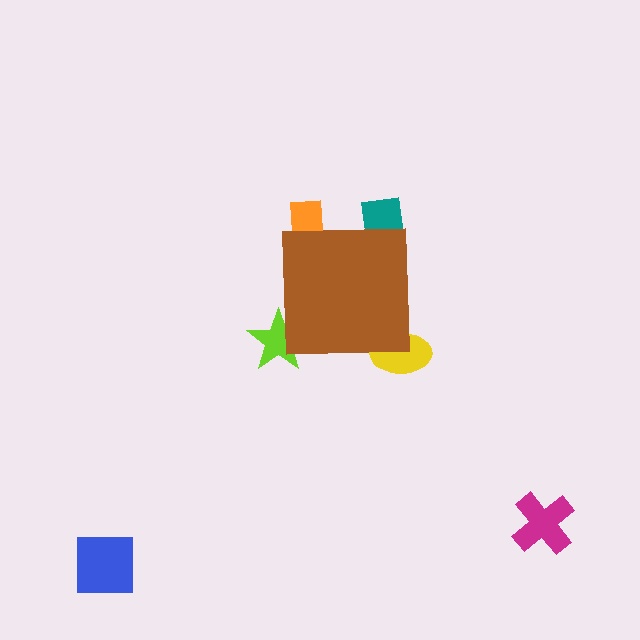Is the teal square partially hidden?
Yes, the teal square is partially hidden behind the brown square.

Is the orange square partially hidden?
Yes, the orange square is partially hidden behind the brown square.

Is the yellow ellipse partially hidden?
Yes, the yellow ellipse is partially hidden behind the brown square.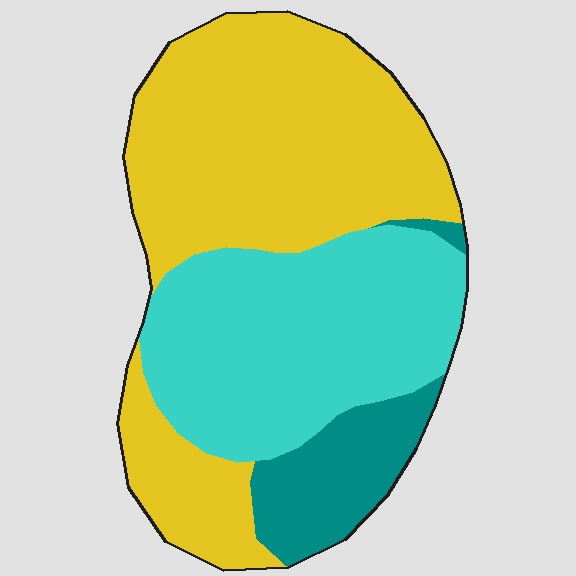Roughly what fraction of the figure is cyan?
Cyan takes up about three eighths (3/8) of the figure.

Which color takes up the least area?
Teal, at roughly 15%.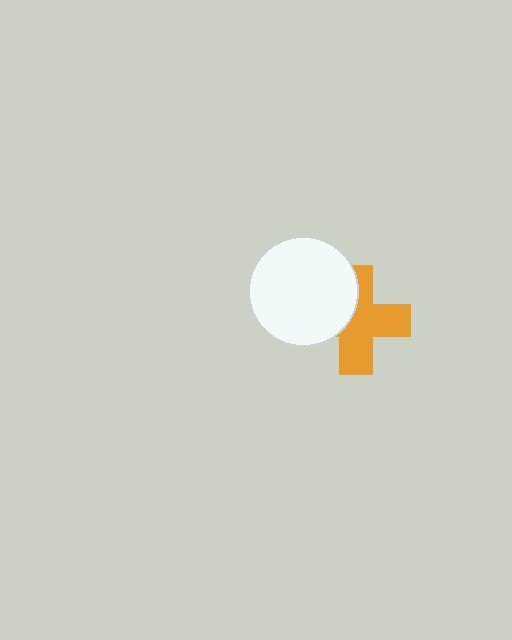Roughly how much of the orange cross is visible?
About half of it is visible (roughly 63%).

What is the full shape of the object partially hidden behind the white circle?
The partially hidden object is an orange cross.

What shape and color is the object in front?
The object in front is a white circle.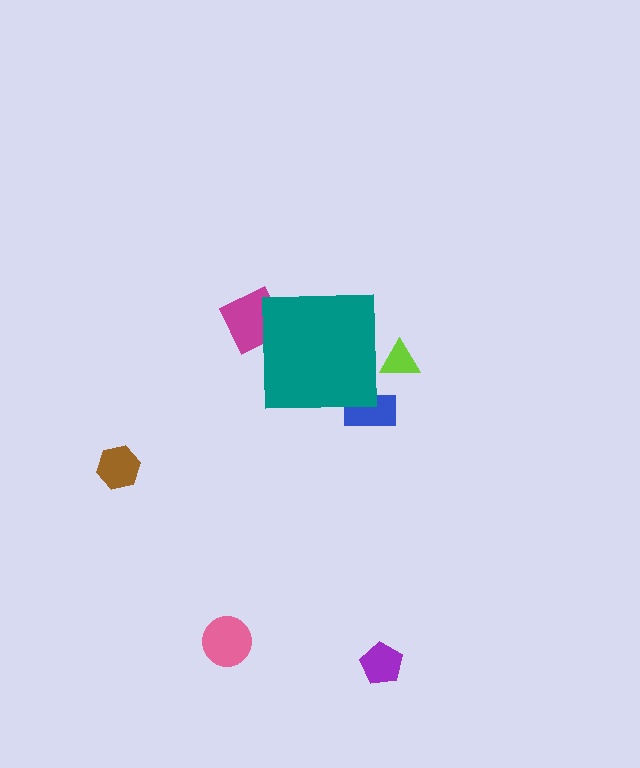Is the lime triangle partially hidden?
Yes, the lime triangle is partially hidden behind the teal square.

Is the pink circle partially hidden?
No, the pink circle is fully visible.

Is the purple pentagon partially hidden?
No, the purple pentagon is fully visible.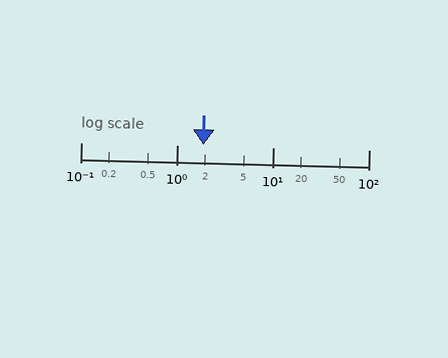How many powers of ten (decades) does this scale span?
The scale spans 3 decades, from 0.1 to 100.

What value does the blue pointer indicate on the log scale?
The pointer indicates approximately 1.9.